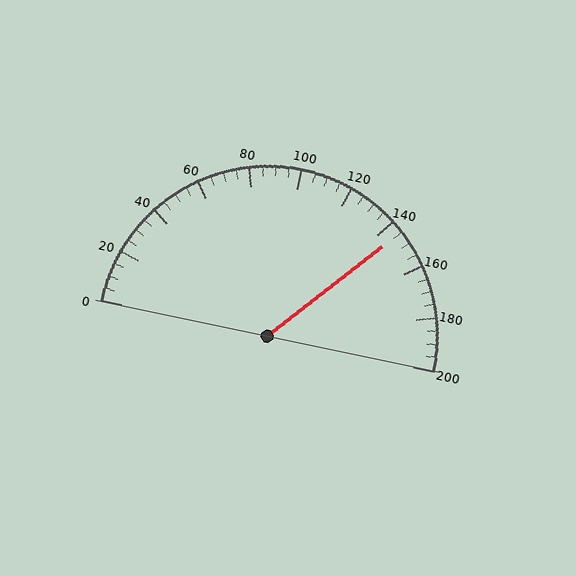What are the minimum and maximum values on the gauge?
The gauge ranges from 0 to 200.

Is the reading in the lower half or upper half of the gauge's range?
The reading is in the upper half of the range (0 to 200).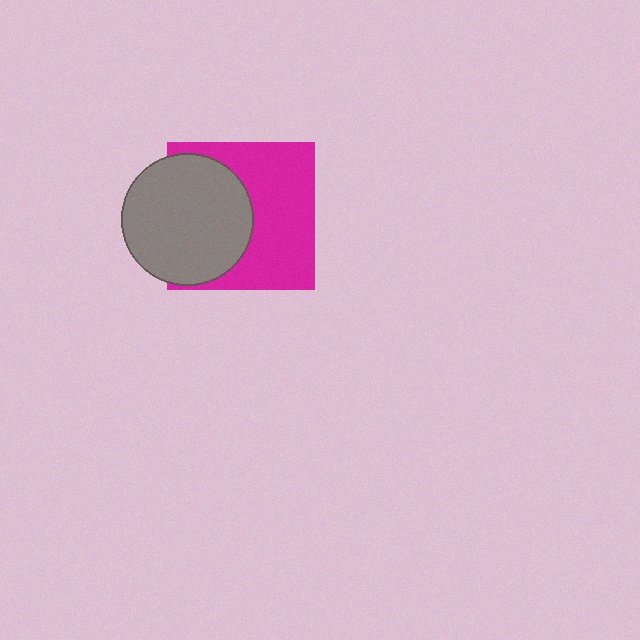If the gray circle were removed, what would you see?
You would see the complete magenta square.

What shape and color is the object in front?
The object in front is a gray circle.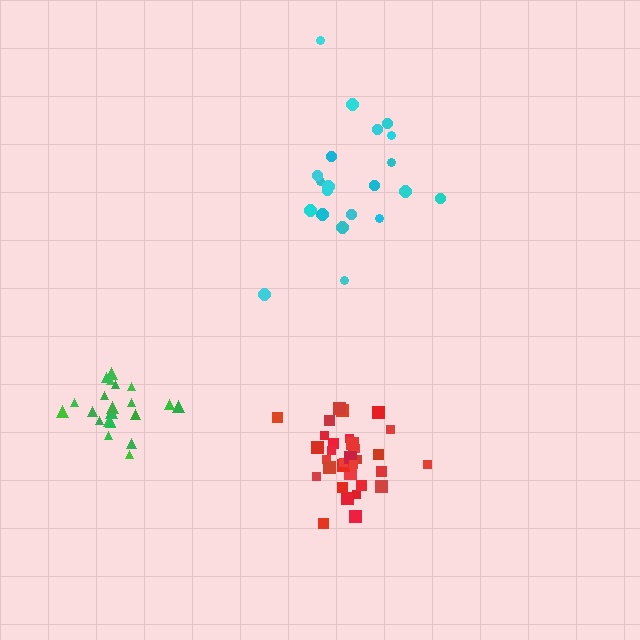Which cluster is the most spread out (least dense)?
Cyan.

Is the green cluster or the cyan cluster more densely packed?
Green.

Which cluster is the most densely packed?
Red.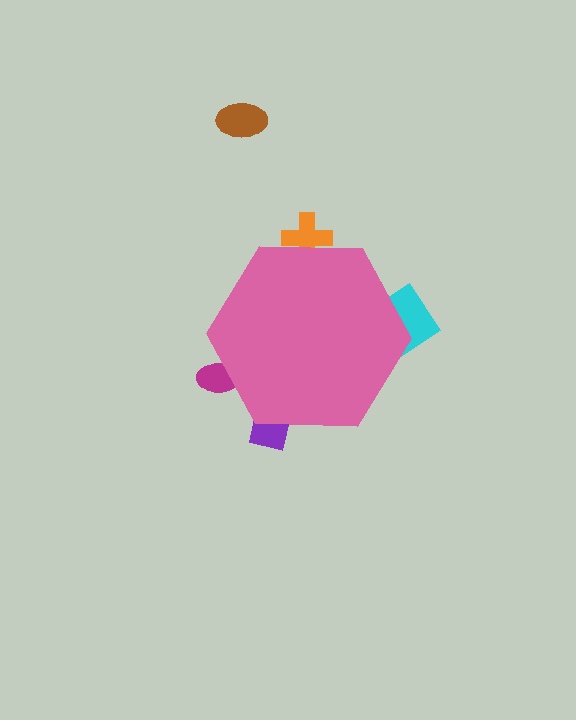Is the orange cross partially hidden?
Yes, the orange cross is partially hidden behind the pink hexagon.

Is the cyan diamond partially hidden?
Yes, the cyan diamond is partially hidden behind the pink hexagon.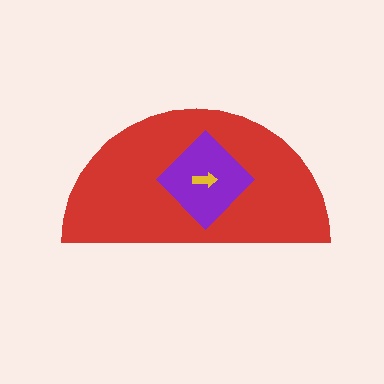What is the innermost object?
The yellow arrow.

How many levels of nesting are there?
3.